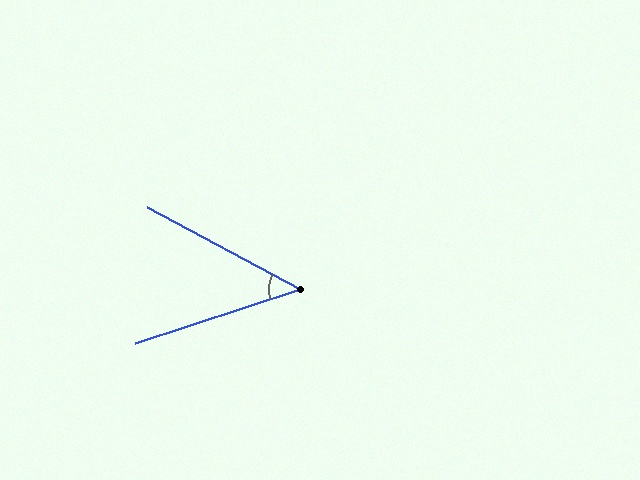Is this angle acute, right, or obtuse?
It is acute.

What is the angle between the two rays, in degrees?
Approximately 46 degrees.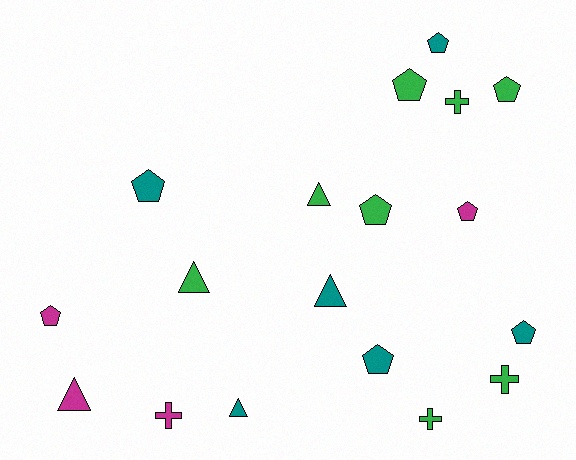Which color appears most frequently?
Green, with 8 objects.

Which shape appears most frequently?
Pentagon, with 9 objects.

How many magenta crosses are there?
There is 1 magenta cross.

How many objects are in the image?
There are 18 objects.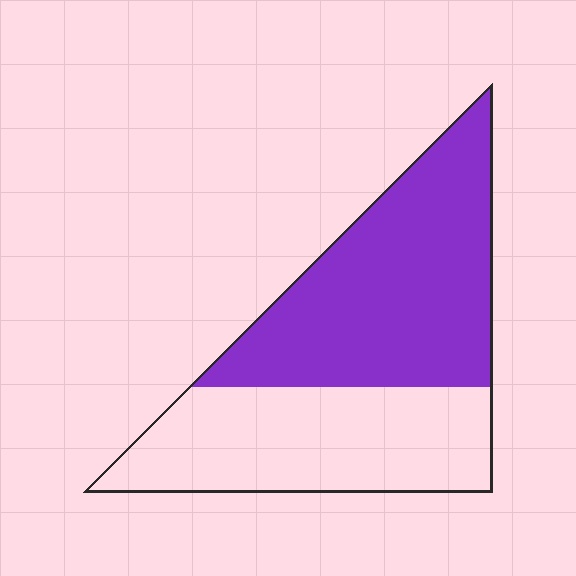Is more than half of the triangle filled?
Yes.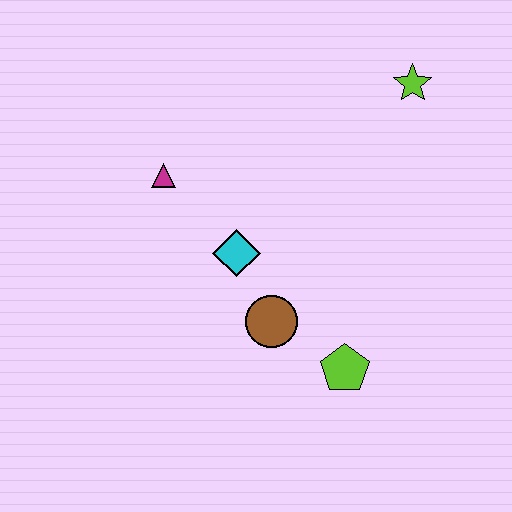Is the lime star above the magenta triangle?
Yes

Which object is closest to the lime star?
The cyan diamond is closest to the lime star.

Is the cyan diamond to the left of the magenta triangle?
No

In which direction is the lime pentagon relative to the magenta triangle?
The lime pentagon is below the magenta triangle.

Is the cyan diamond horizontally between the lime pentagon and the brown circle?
No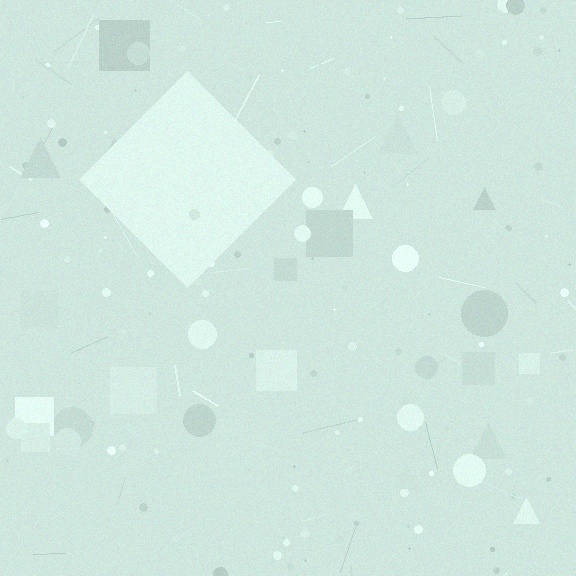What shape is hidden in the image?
A diamond is hidden in the image.